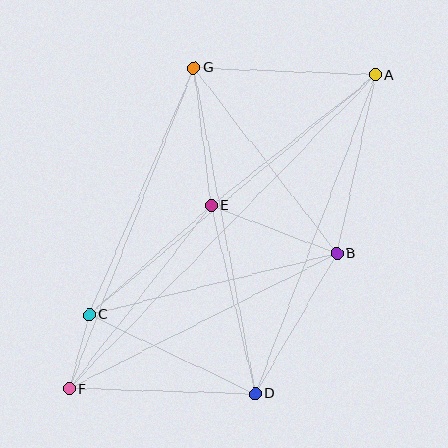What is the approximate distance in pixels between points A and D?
The distance between A and D is approximately 341 pixels.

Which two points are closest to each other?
Points C and F are closest to each other.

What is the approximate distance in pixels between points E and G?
The distance between E and G is approximately 139 pixels.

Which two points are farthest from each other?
Points A and F are farthest from each other.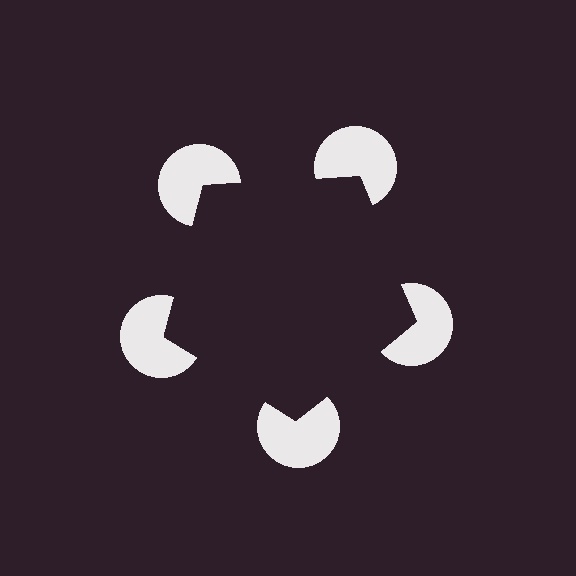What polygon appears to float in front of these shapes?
An illusory pentagon — its edges are inferred from the aligned wedge cuts in the pac-man discs, not physically drawn.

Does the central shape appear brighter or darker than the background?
It typically appears slightly darker than the background, even though no actual brightness change is drawn.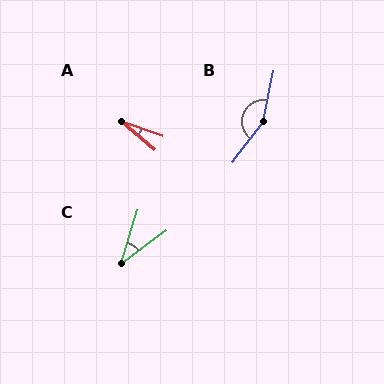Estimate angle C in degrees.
Approximately 36 degrees.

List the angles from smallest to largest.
A (22°), C (36°), B (155°).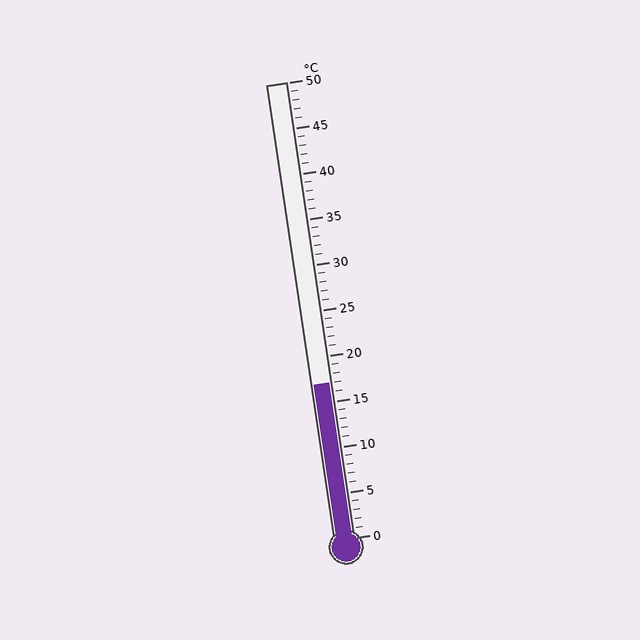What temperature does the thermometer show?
The thermometer shows approximately 17°C.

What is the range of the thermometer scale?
The thermometer scale ranges from 0°C to 50°C.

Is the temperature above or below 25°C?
The temperature is below 25°C.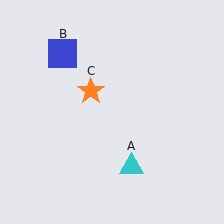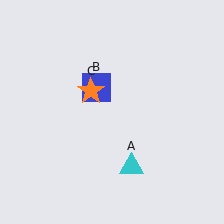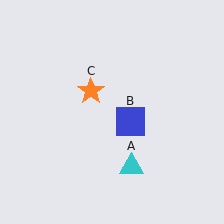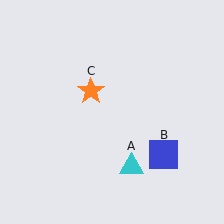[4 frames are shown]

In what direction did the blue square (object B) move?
The blue square (object B) moved down and to the right.